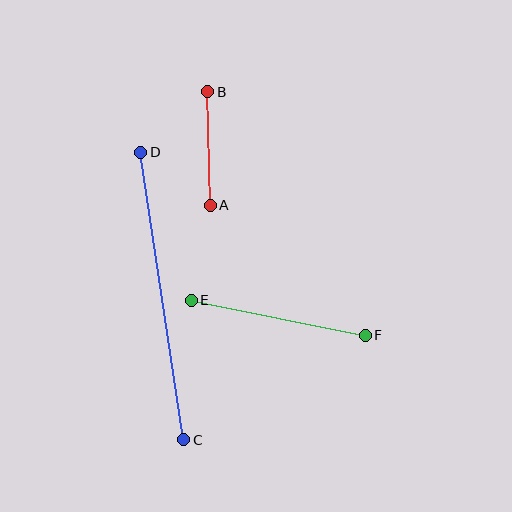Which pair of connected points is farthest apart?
Points C and D are farthest apart.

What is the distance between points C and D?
The distance is approximately 291 pixels.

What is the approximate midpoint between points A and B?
The midpoint is at approximately (209, 148) pixels.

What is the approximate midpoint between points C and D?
The midpoint is at approximately (162, 296) pixels.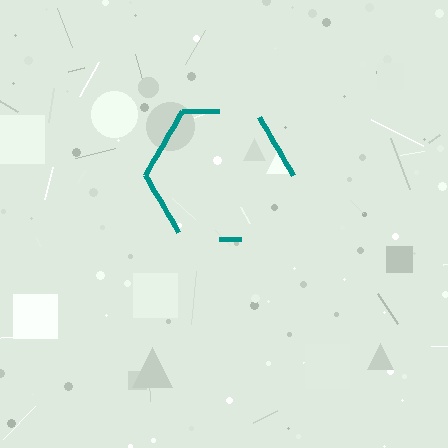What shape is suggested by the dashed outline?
The dashed outline suggests a hexagon.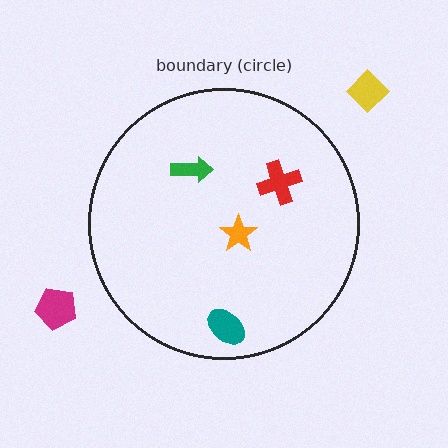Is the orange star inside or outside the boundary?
Inside.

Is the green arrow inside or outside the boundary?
Inside.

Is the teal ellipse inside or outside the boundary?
Inside.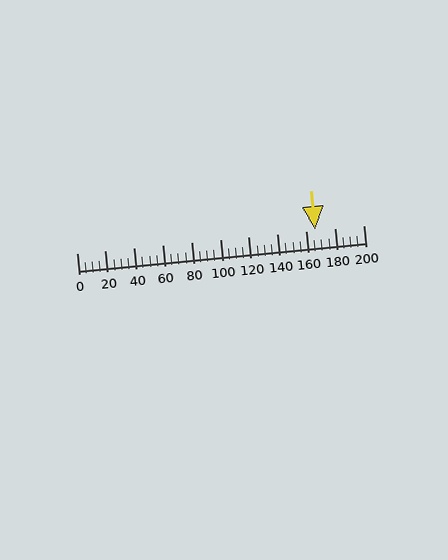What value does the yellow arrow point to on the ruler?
The yellow arrow points to approximately 167.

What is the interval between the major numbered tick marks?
The major tick marks are spaced 20 units apart.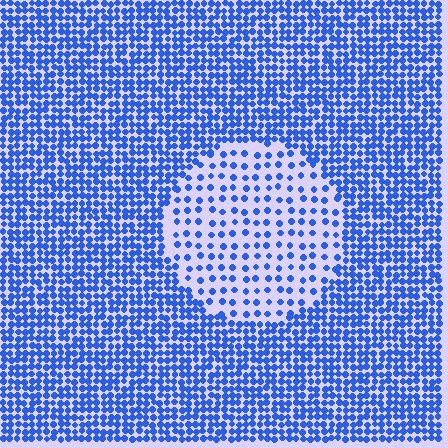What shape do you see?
I see a circle.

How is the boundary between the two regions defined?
The boundary is defined by a change in element density (approximately 2.6x ratio). All elements are the same color, size, and shape.